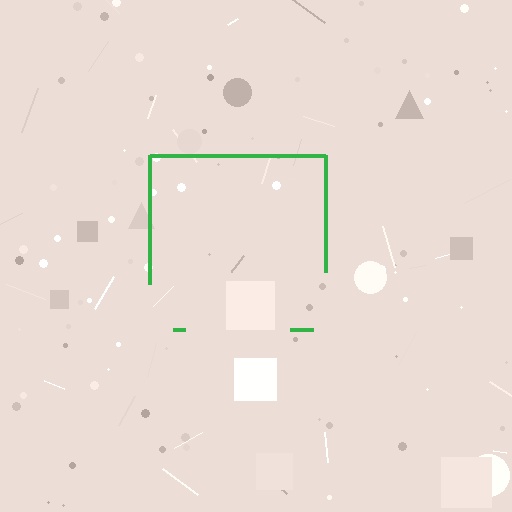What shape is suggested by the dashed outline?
The dashed outline suggests a square.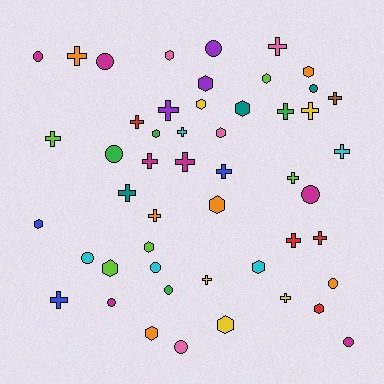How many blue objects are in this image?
There are 3 blue objects.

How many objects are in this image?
There are 50 objects.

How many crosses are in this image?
There are 21 crosses.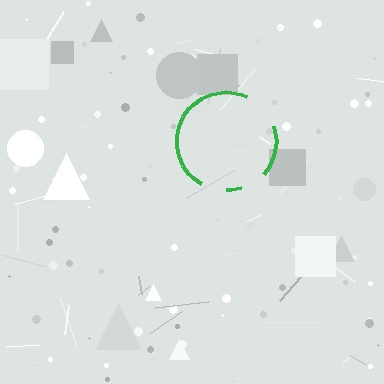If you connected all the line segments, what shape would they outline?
They would outline a circle.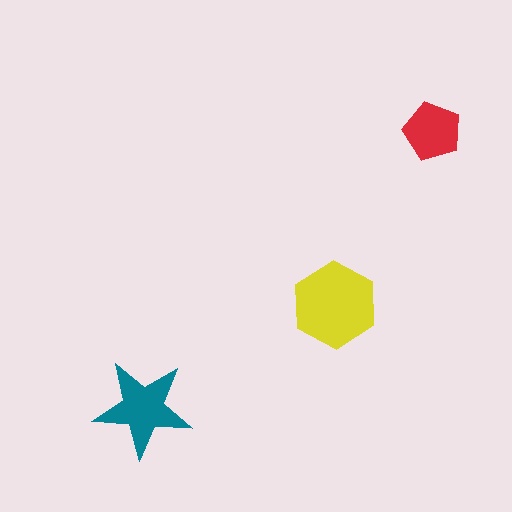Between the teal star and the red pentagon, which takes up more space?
The teal star.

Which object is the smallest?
The red pentagon.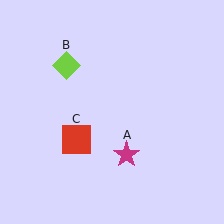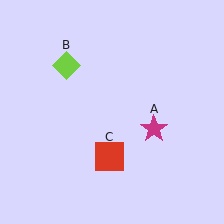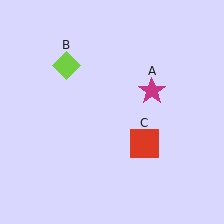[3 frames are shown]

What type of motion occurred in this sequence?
The magenta star (object A), red square (object C) rotated counterclockwise around the center of the scene.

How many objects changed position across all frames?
2 objects changed position: magenta star (object A), red square (object C).